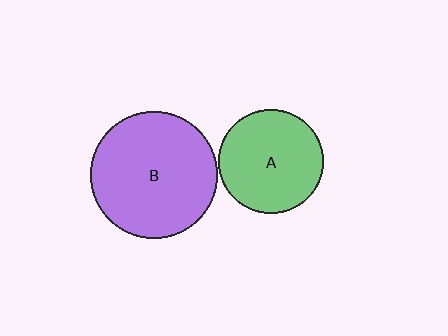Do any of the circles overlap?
No, none of the circles overlap.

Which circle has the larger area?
Circle B (purple).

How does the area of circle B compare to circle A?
Approximately 1.5 times.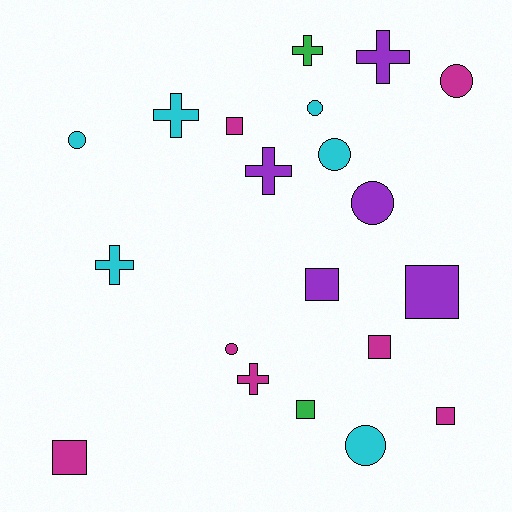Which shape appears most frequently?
Circle, with 7 objects.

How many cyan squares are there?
There are no cyan squares.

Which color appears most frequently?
Magenta, with 7 objects.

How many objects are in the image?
There are 20 objects.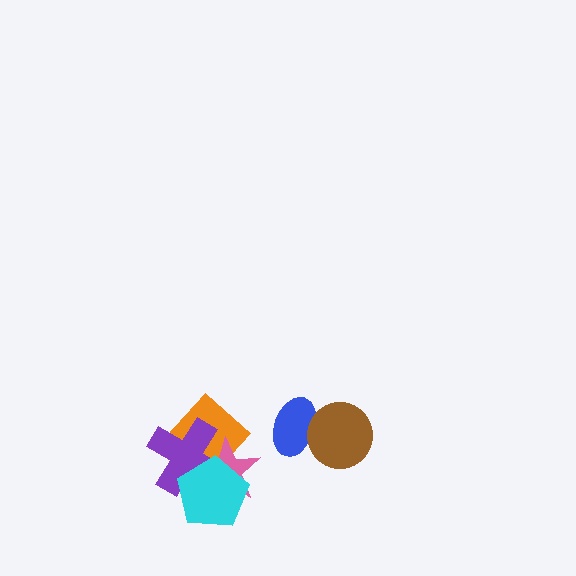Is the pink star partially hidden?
Yes, it is partially covered by another shape.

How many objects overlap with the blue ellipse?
1 object overlaps with the blue ellipse.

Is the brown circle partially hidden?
No, no other shape covers it.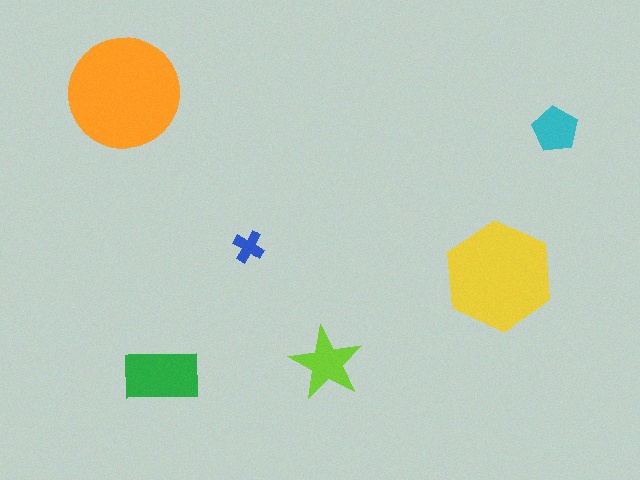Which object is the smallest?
The blue cross.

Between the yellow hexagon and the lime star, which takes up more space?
The yellow hexagon.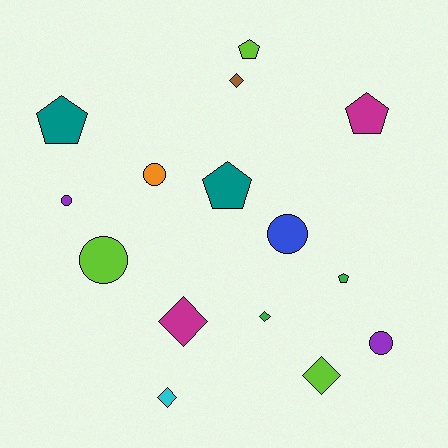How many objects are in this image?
There are 15 objects.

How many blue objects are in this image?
There is 1 blue object.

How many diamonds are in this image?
There are 5 diamonds.